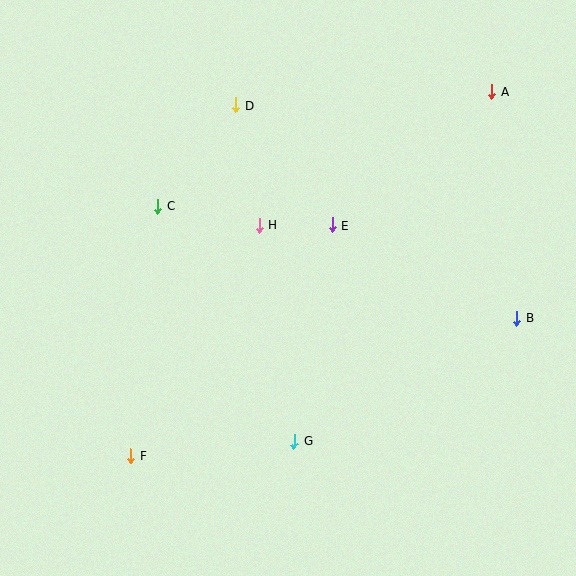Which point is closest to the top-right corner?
Point A is closest to the top-right corner.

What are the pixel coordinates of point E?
Point E is at (332, 225).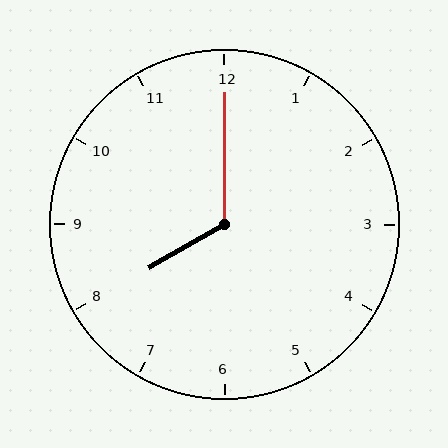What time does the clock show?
8:00.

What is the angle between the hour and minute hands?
Approximately 120 degrees.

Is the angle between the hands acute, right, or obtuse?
It is obtuse.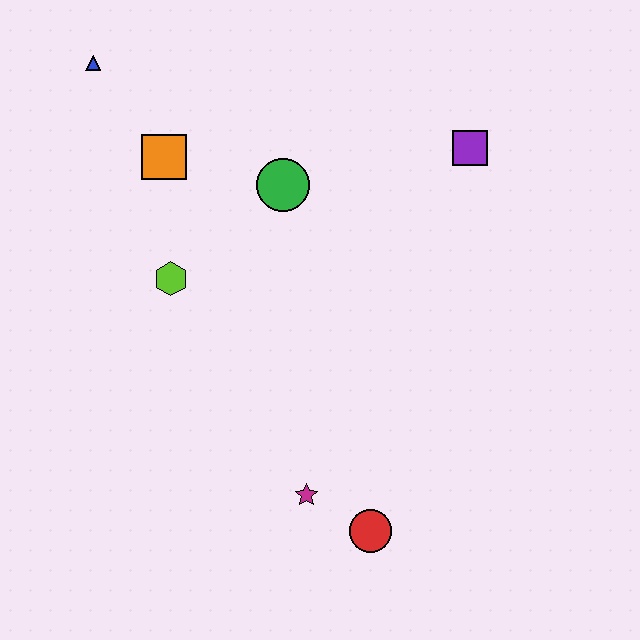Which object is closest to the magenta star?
The red circle is closest to the magenta star.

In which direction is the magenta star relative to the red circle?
The magenta star is to the left of the red circle.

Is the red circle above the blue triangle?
No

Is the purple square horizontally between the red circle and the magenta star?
No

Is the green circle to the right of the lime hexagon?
Yes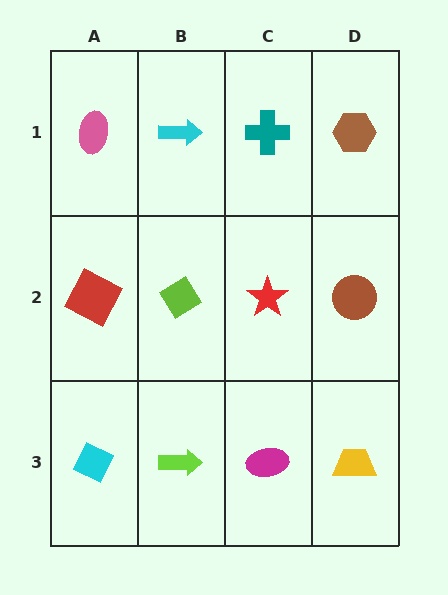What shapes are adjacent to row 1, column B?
A lime diamond (row 2, column B), a pink ellipse (row 1, column A), a teal cross (row 1, column C).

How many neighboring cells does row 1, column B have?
3.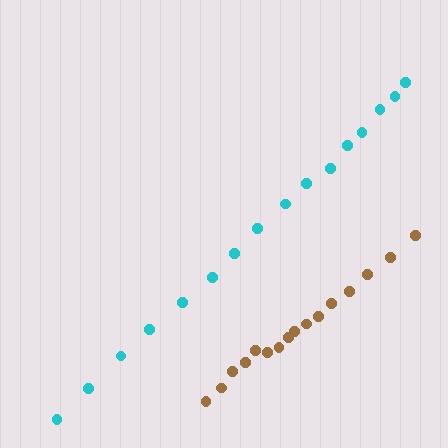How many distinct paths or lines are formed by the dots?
There are 2 distinct paths.